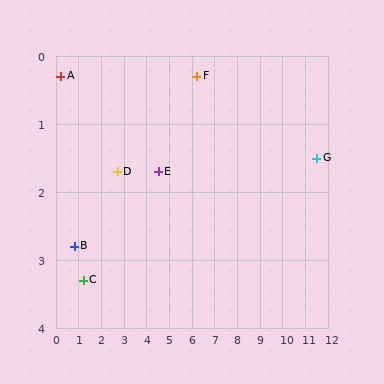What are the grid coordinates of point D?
Point D is at approximately (2.7, 1.7).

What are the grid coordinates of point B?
Point B is at approximately (0.8, 2.8).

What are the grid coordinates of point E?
Point E is at approximately (4.5, 1.7).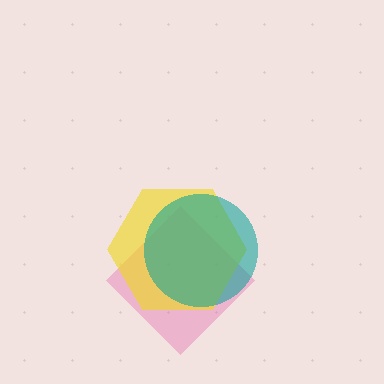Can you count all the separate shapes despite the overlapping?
Yes, there are 3 separate shapes.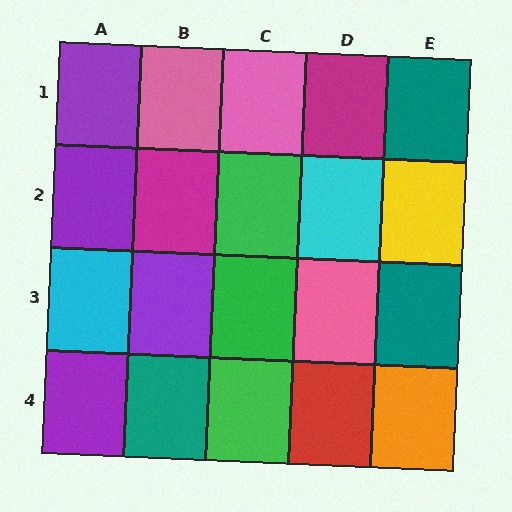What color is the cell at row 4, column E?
Orange.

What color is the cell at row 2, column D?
Cyan.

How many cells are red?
1 cell is red.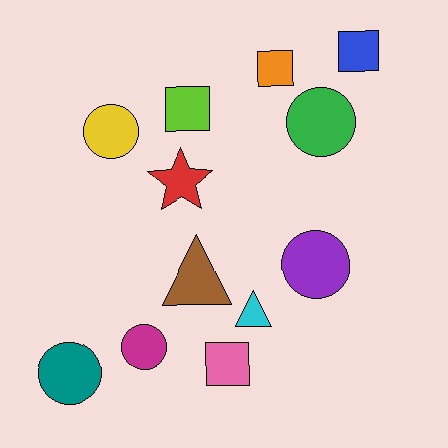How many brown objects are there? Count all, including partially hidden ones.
There is 1 brown object.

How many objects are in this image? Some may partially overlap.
There are 12 objects.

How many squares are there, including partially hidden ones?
There are 4 squares.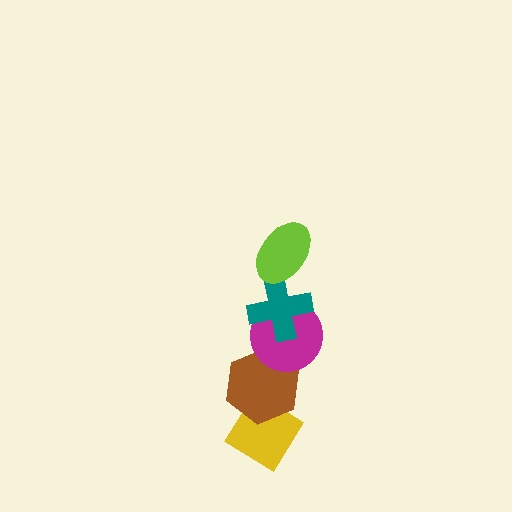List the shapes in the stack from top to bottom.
From top to bottom: the lime ellipse, the teal cross, the magenta circle, the brown hexagon, the yellow diamond.